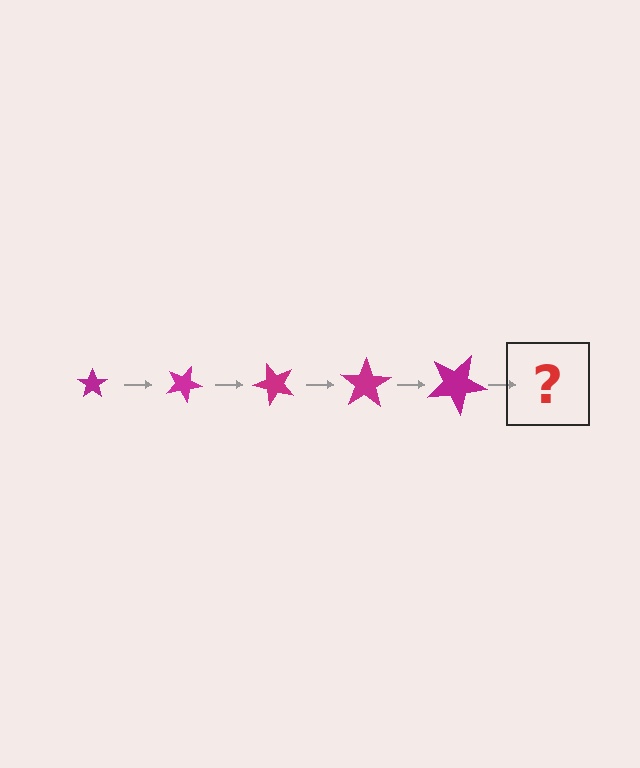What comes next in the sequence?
The next element should be a star, larger than the previous one and rotated 125 degrees from the start.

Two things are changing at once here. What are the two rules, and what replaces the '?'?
The two rules are that the star grows larger each step and it rotates 25 degrees each step. The '?' should be a star, larger than the previous one and rotated 125 degrees from the start.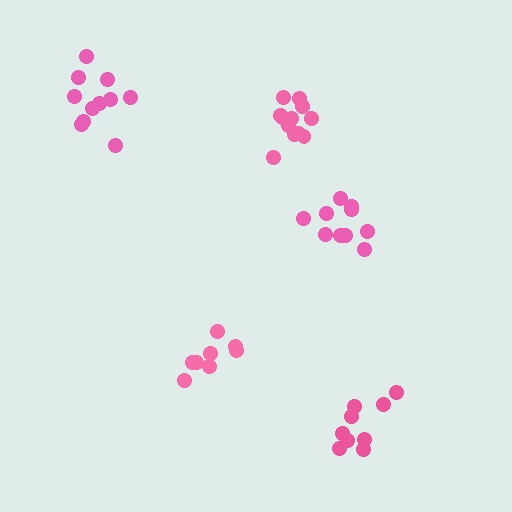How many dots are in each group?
Group 1: 8 dots, Group 2: 10 dots, Group 3: 11 dots, Group 4: 12 dots, Group 5: 9 dots (50 total).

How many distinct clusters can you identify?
There are 5 distinct clusters.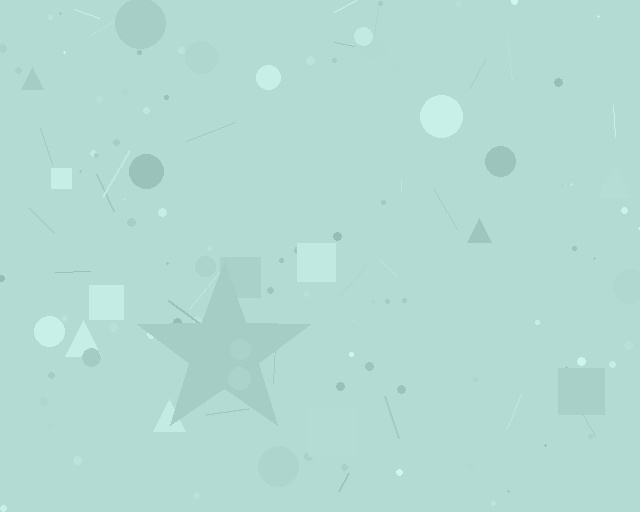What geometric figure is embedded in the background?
A star is embedded in the background.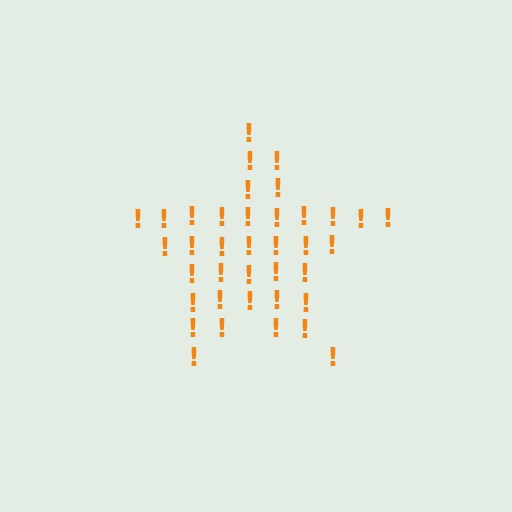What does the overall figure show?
The overall figure shows a star.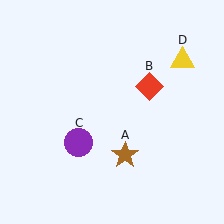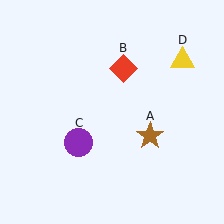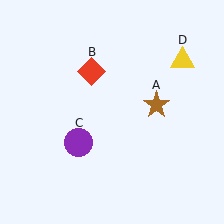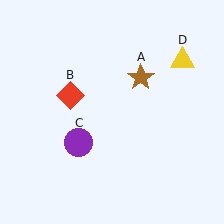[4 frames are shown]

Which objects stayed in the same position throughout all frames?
Purple circle (object C) and yellow triangle (object D) remained stationary.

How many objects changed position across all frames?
2 objects changed position: brown star (object A), red diamond (object B).